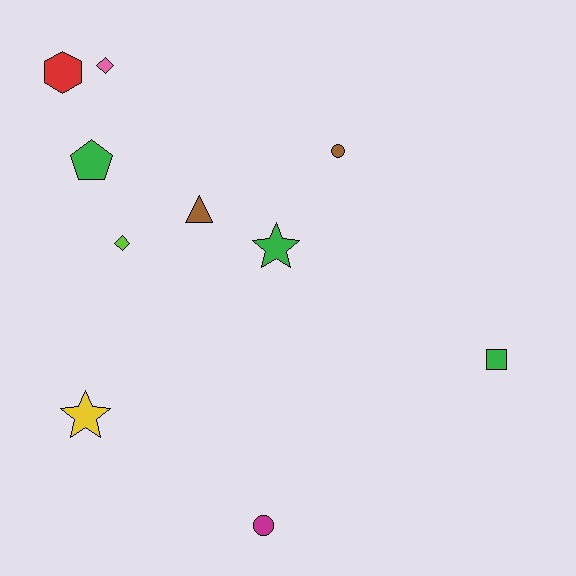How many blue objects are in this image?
There are no blue objects.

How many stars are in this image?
There are 2 stars.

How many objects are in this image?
There are 10 objects.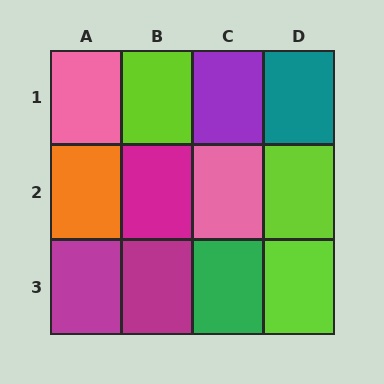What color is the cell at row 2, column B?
Magenta.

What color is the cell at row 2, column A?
Orange.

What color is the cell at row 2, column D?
Lime.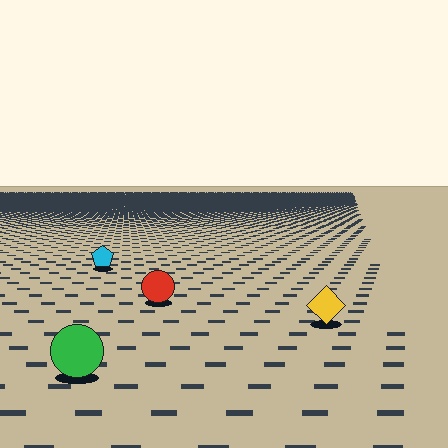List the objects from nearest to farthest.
From nearest to farthest: the green circle, the yellow diamond, the red circle, the cyan pentagon.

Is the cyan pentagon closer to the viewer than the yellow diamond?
No. The yellow diamond is closer — you can tell from the texture gradient: the ground texture is coarser near it.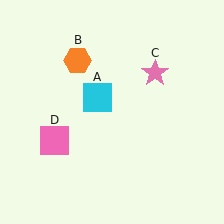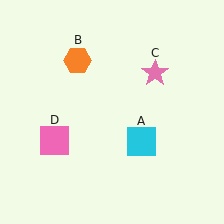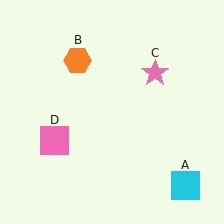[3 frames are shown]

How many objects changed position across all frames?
1 object changed position: cyan square (object A).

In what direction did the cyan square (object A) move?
The cyan square (object A) moved down and to the right.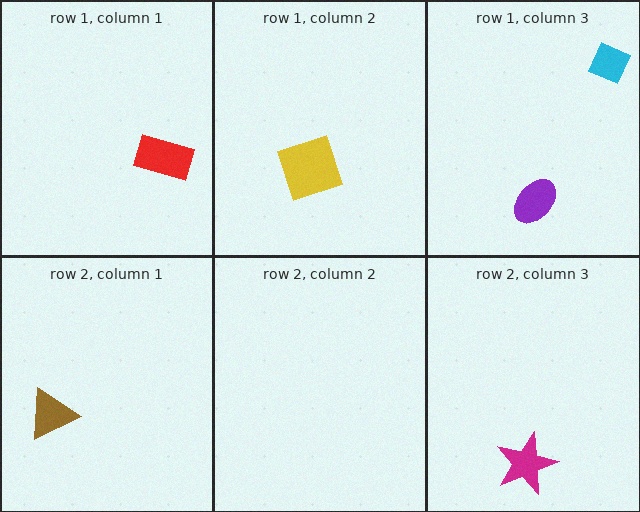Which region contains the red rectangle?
The row 1, column 1 region.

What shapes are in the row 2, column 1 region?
The brown triangle.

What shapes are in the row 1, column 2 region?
The yellow square.